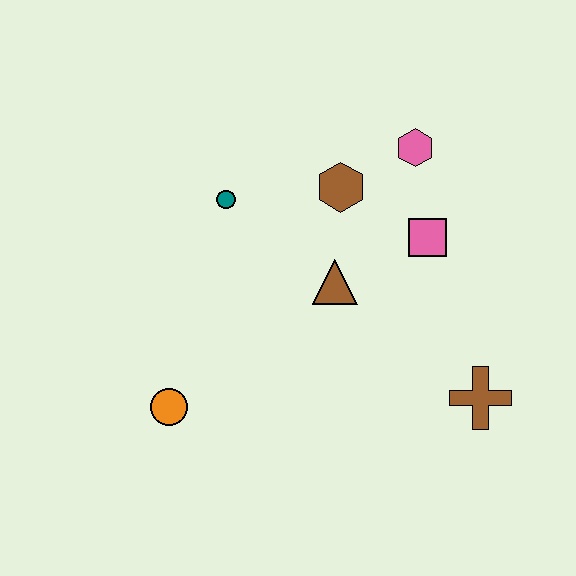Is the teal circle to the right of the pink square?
No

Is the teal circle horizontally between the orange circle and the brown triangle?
Yes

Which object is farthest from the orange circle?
The pink hexagon is farthest from the orange circle.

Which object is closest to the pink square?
The pink hexagon is closest to the pink square.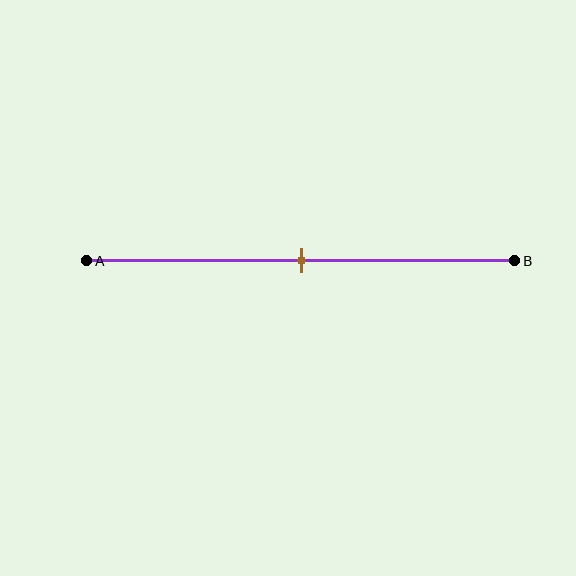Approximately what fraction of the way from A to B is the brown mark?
The brown mark is approximately 50% of the way from A to B.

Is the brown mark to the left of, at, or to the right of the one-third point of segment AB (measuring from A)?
The brown mark is to the right of the one-third point of segment AB.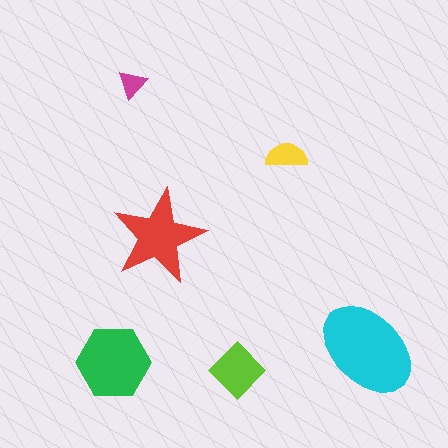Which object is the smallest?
The magenta triangle.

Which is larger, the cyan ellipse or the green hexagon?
The cyan ellipse.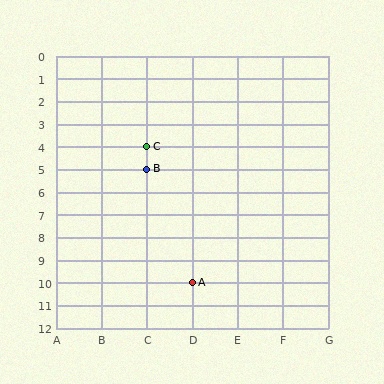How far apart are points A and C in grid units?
Points A and C are 1 column and 6 rows apart (about 6.1 grid units diagonally).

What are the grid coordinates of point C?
Point C is at grid coordinates (C, 4).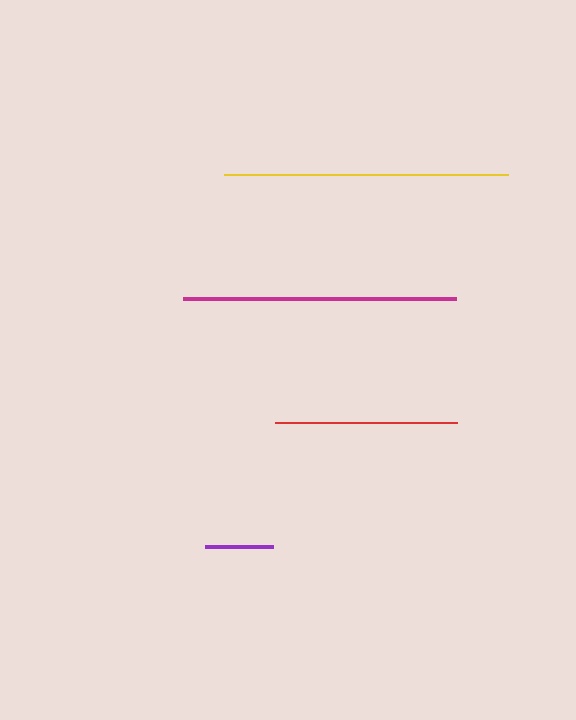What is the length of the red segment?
The red segment is approximately 182 pixels long.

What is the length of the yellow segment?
The yellow segment is approximately 283 pixels long.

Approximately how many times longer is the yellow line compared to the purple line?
The yellow line is approximately 4.1 times the length of the purple line.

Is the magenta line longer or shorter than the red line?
The magenta line is longer than the red line.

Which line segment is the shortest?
The purple line is the shortest at approximately 69 pixels.